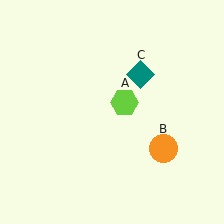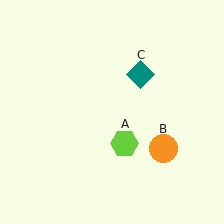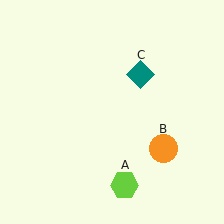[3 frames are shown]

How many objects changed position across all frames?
1 object changed position: lime hexagon (object A).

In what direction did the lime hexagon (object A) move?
The lime hexagon (object A) moved down.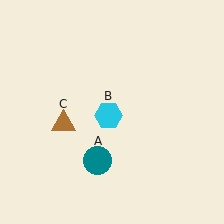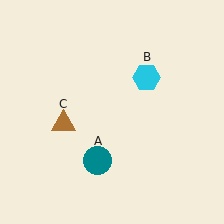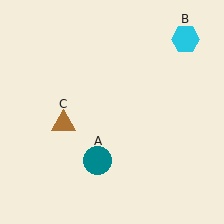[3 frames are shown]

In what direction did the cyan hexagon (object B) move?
The cyan hexagon (object B) moved up and to the right.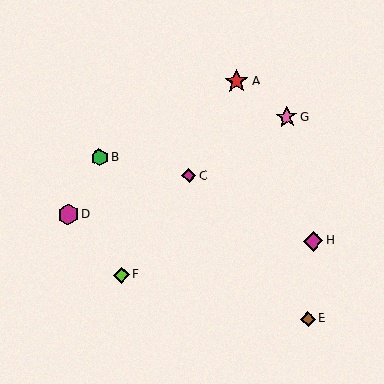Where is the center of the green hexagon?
The center of the green hexagon is at (100, 158).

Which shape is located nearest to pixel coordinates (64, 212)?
The magenta hexagon (labeled D) at (68, 215) is nearest to that location.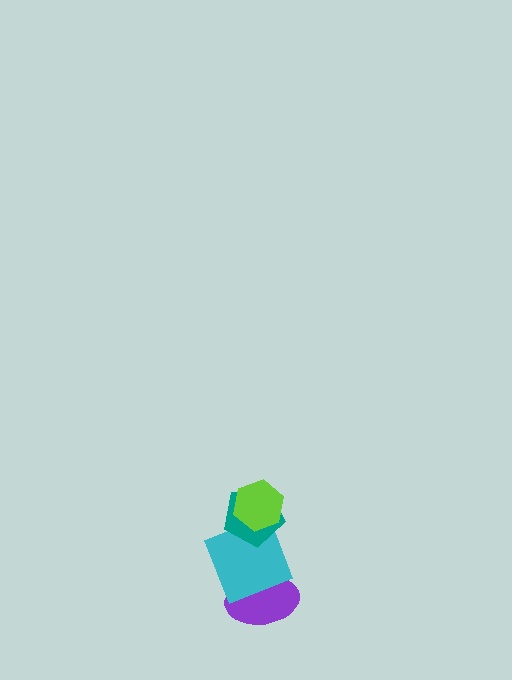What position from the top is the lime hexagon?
The lime hexagon is 1st from the top.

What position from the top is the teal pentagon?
The teal pentagon is 2nd from the top.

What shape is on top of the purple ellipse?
The cyan square is on top of the purple ellipse.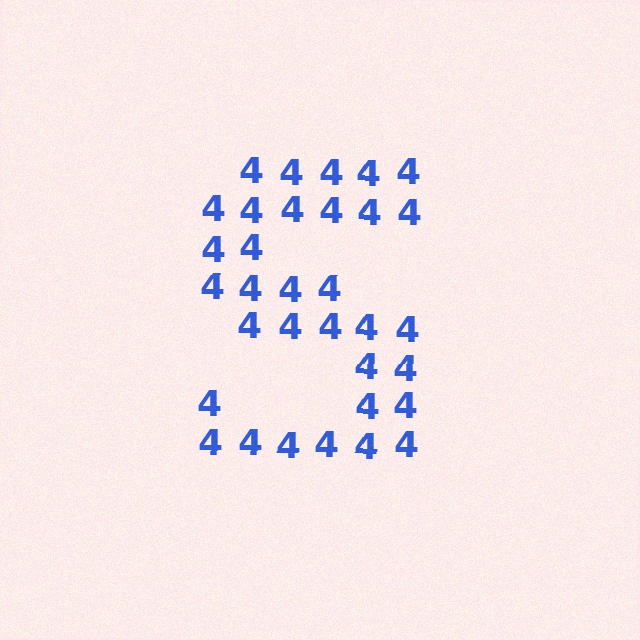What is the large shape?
The large shape is the letter S.